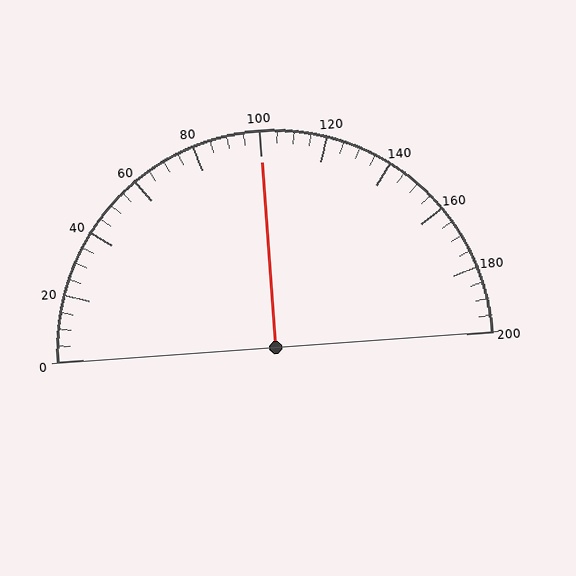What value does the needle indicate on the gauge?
The needle indicates approximately 100.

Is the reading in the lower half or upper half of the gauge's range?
The reading is in the upper half of the range (0 to 200).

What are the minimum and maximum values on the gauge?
The gauge ranges from 0 to 200.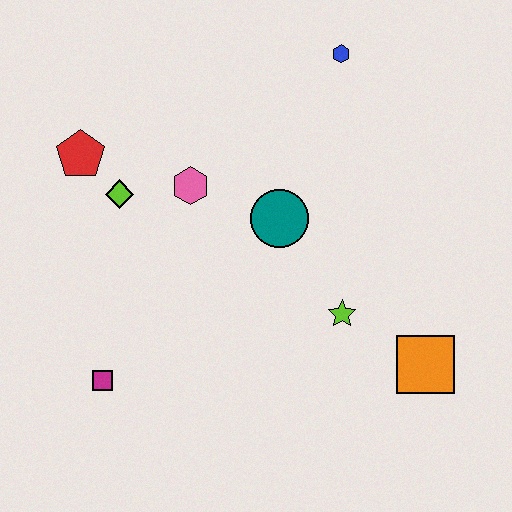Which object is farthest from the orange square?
The red pentagon is farthest from the orange square.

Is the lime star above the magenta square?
Yes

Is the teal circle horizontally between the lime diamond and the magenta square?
No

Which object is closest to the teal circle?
The pink hexagon is closest to the teal circle.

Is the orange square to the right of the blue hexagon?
Yes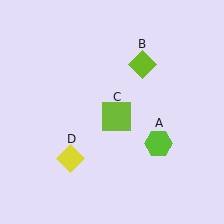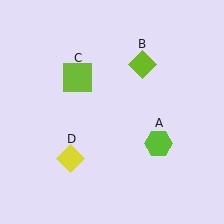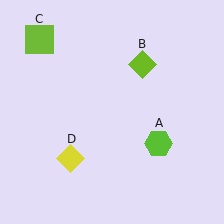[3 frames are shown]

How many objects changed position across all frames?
1 object changed position: lime square (object C).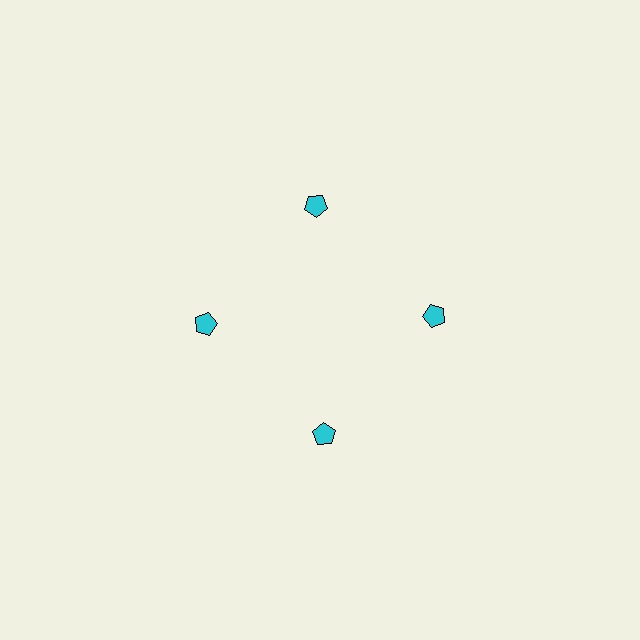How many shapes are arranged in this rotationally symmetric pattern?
There are 4 shapes, arranged in 4 groups of 1.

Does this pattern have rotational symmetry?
Yes, this pattern has 4-fold rotational symmetry. It looks the same after rotating 90 degrees around the center.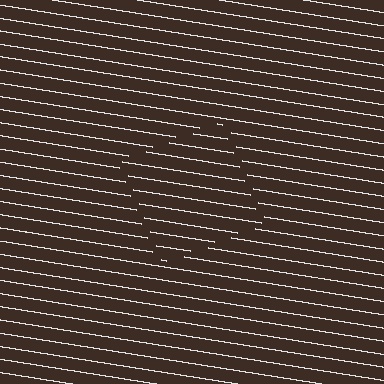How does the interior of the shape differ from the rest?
The interior of the shape contains the same grating, shifted by half a period — the contour is defined by the phase discontinuity where line-ends from the inner and outer gratings abut.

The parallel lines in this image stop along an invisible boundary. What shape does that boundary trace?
An illusory square. The interior of the shape contains the same grating, shifted by half a period — the contour is defined by the phase discontinuity where line-ends from the inner and outer gratings abut.